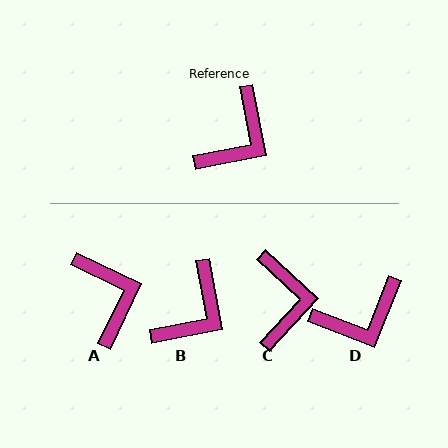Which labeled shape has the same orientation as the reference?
B.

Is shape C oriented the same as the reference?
No, it is off by about 36 degrees.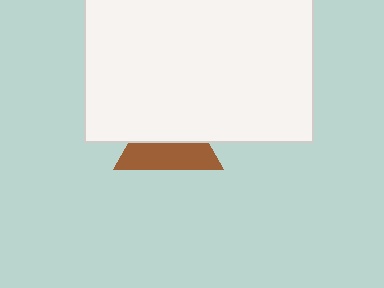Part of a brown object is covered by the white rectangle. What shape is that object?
It is a triangle.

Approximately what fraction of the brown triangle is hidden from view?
Roughly 53% of the brown triangle is hidden behind the white rectangle.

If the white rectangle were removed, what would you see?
You would see the complete brown triangle.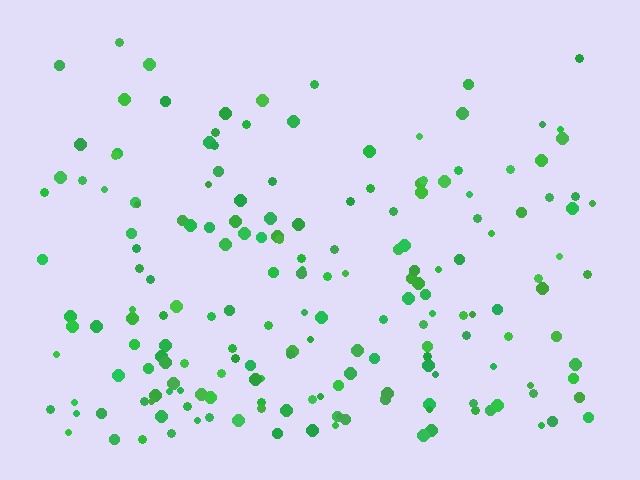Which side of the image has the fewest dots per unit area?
The top.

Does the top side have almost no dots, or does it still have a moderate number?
Still a moderate number, just noticeably fewer than the bottom.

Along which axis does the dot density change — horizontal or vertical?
Vertical.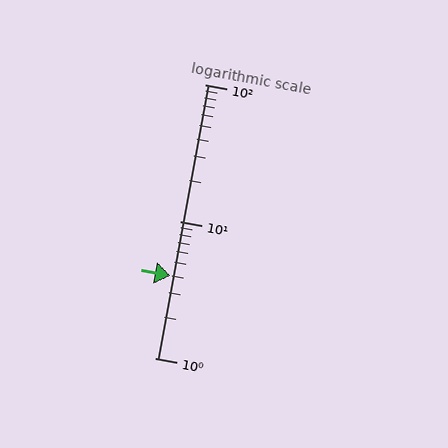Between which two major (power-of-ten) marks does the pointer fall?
The pointer is between 1 and 10.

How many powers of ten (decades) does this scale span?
The scale spans 2 decades, from 1 to 100.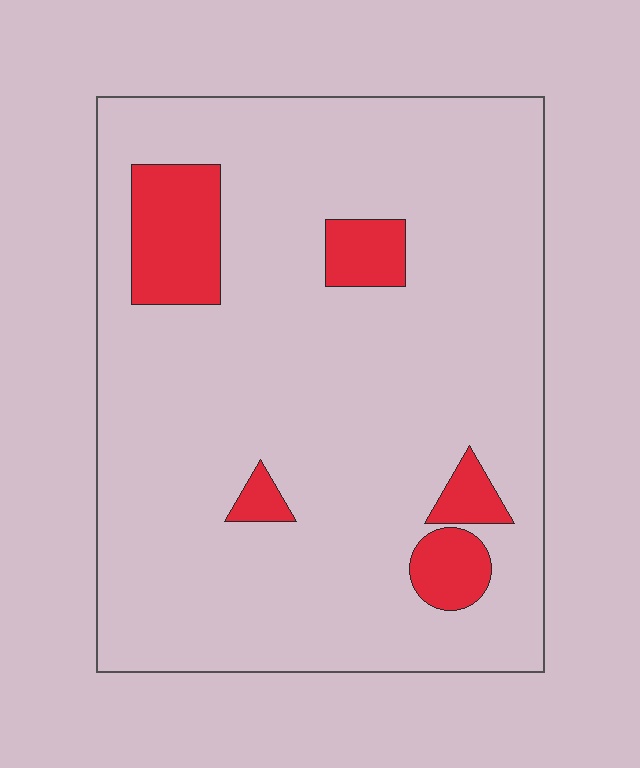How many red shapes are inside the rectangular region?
5.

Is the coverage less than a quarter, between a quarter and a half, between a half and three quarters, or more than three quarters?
Less than a quarter.